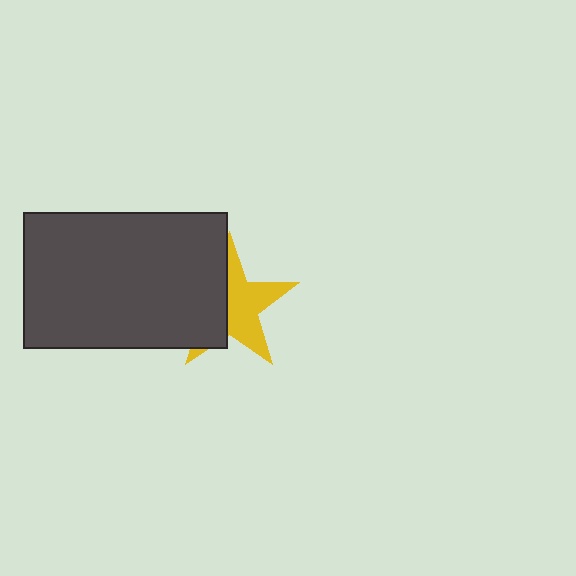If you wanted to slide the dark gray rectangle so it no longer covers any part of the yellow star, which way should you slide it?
Slide it left — that is the most direct way to separate the two shapes.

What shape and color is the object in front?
The object in front is a dark gray rectangle.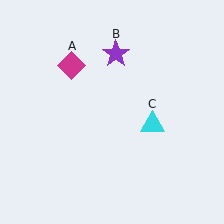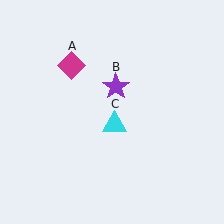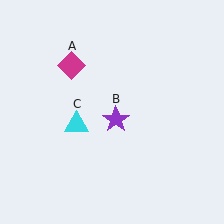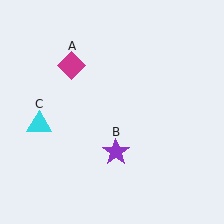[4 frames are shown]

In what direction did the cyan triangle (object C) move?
The cyan triangle (object C) moved left.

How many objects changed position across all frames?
2 objects changed position: purple star (object B), cyan triangle (object C).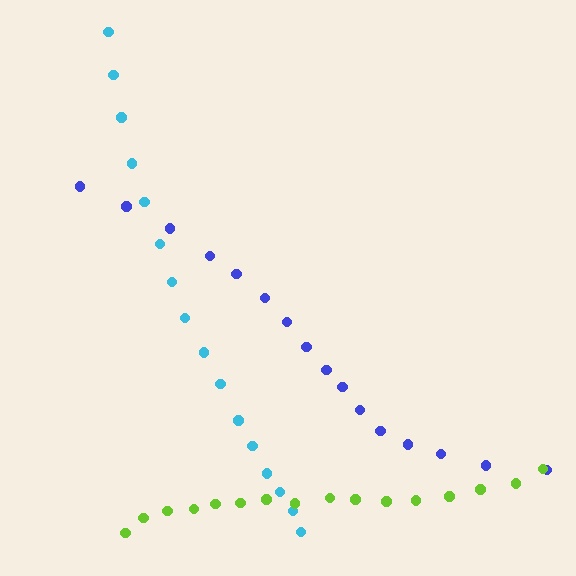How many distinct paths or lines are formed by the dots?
There are 3 distinct paths.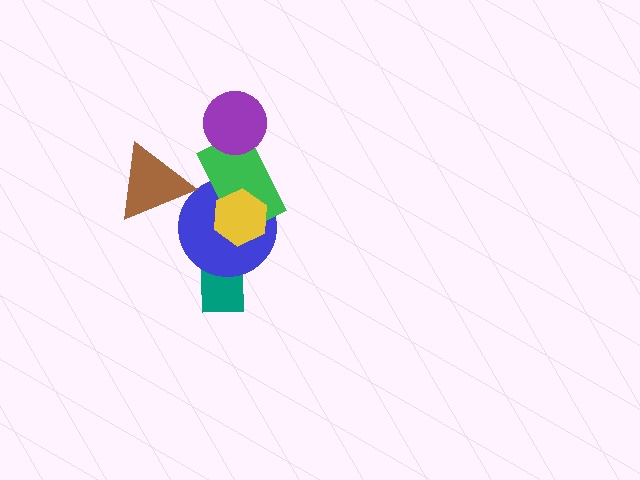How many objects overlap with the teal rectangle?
1 object overlaps with the teal rectangle.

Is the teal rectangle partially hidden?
Yes, it is partially covered by another shape.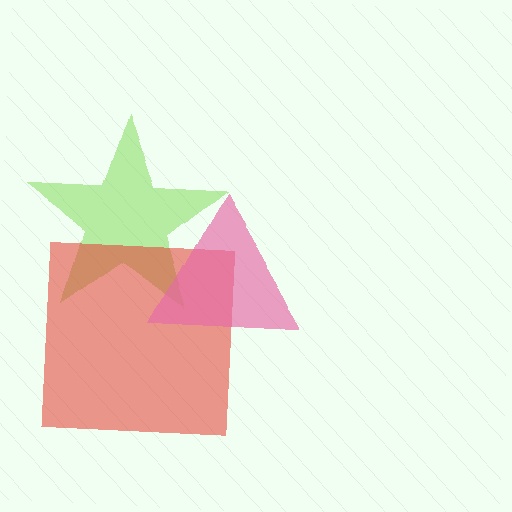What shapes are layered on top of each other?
The layered shapes are: a lime star, a red square, a pink triangle.